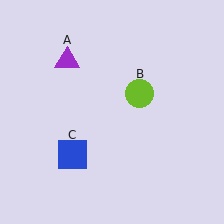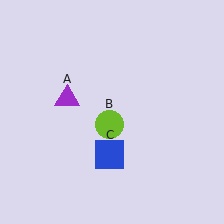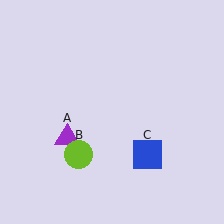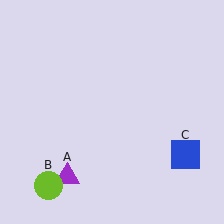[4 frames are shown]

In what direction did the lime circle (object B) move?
The lime circle (object B) moved down and to the left.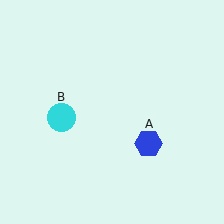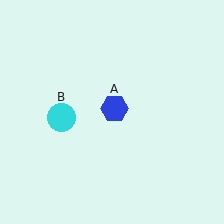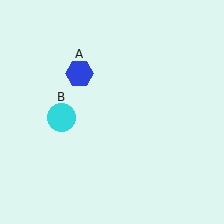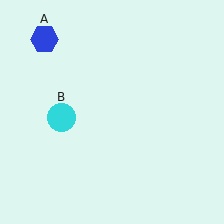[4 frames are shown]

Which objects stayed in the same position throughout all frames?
Cyan circle (object B) remained stationary.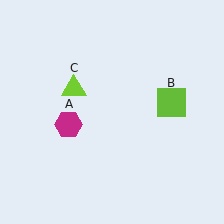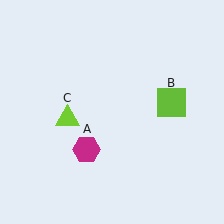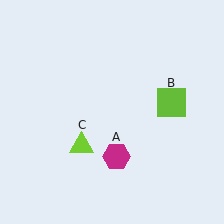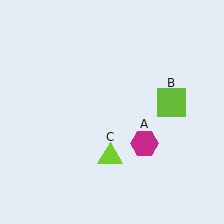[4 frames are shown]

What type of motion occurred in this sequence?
The magenta hexagon (object A), lime triangle (object C) rotated counterclockwise around the center of the scene.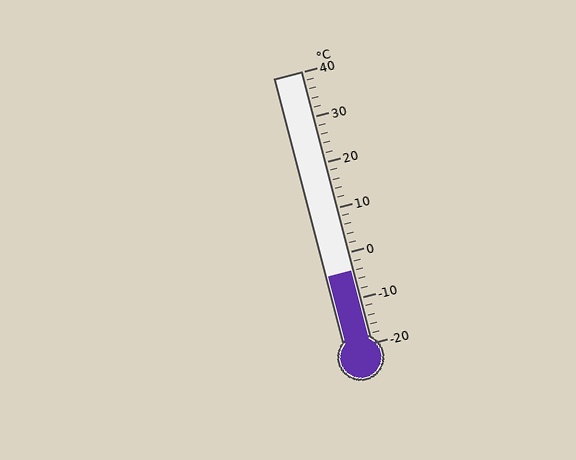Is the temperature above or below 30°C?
The temperature is below 30°C.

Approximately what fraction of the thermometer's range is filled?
The thermometer is filled to approximately 25% of its range.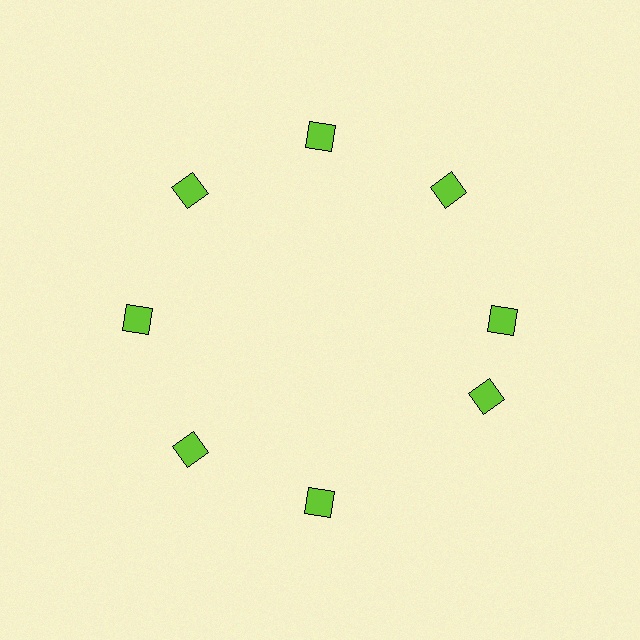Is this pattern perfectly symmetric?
No. The 8 lime diamonds are arranged in a ring, but one element near the 4 o'clock position is rotated out of alignment along the ring, breaking the 8-fold rotational symmetry.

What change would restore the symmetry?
The symmetry would be restored by rotating it back into even spacing with its neighbors so that all 8 diamonds sit at equal angles and equal distance from the center.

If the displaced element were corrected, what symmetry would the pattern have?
It would have 8-fold rotational symmetry — the pattern would map onto itself every 45 degrees.